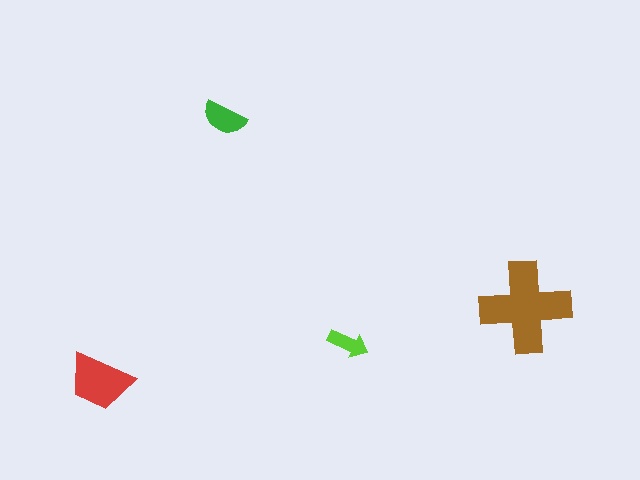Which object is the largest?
The brown cross.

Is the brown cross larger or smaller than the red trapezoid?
Larger.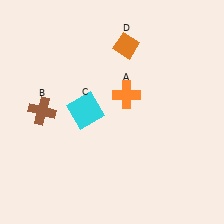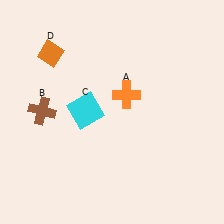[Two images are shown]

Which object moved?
The orange diamond (D) moved left.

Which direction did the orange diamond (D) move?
The orange diamond (D) moved left.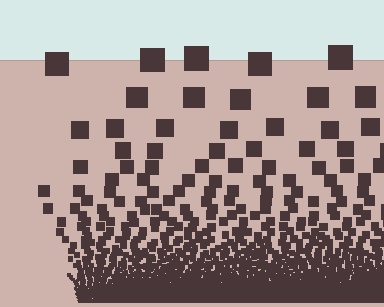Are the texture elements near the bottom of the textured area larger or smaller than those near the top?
Smaller. The gradient is inverted — elements near the bottom are smaller and denser.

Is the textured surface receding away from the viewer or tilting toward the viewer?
The surface appears to tilt toward the viewer. Texture elements get larger and sparser toward the top.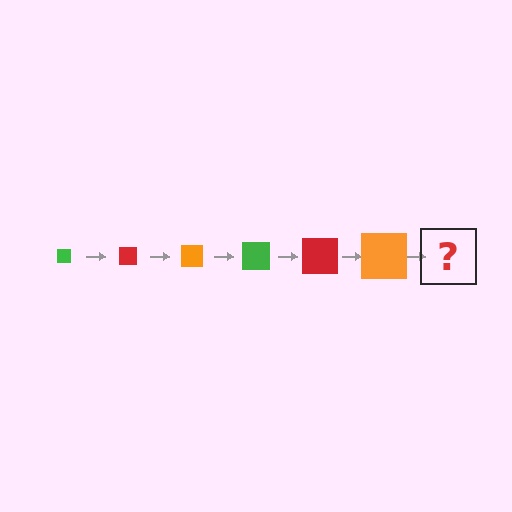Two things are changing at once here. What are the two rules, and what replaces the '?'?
The two rules are that the square grows larger each step and the color cycles through green, red, and orange. The '?' should be a green square, larger than the previous one.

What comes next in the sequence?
The next element should be a green square, larger than the previous one.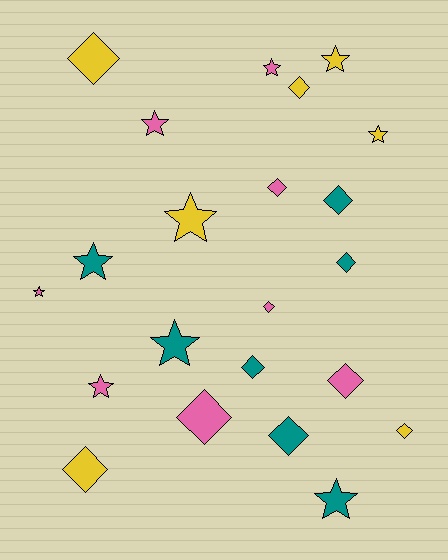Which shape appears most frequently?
Diamond, with 12 objects.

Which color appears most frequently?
Pink, with 8 objects.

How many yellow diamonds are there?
There are 4 yellow diamonds.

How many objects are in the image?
There are 22 objects.